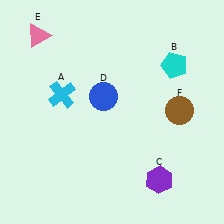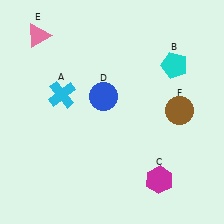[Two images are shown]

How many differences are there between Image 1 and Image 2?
There is 1 difference between the two images.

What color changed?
The hexagon (C) changed from purple in Image 1 to magenta in Image 2.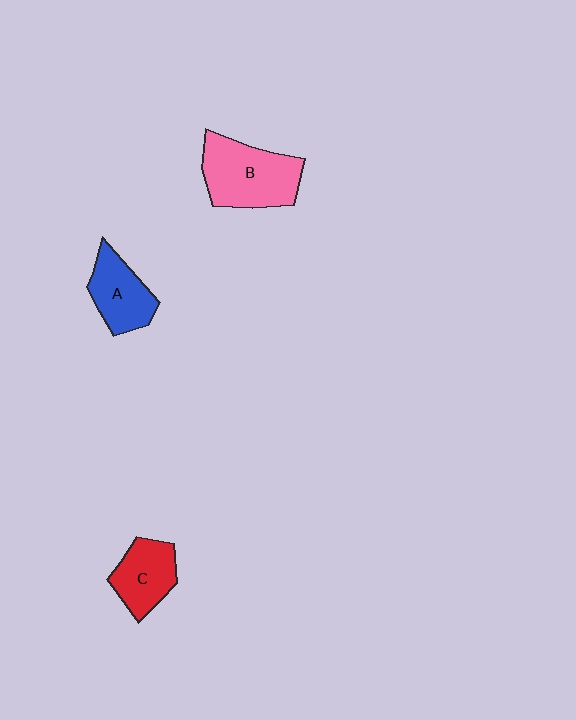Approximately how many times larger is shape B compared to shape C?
Approximately 1.5 times.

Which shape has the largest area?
Shape B (pink).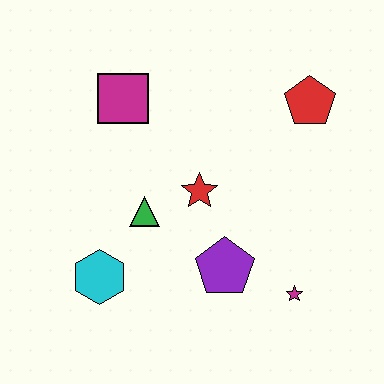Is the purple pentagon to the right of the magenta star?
No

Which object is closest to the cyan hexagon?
The green triangle is closest to the cyan hexagon.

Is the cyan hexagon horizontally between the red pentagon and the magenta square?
No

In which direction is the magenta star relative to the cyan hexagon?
The magenta star is to the right of the cyan hexagon.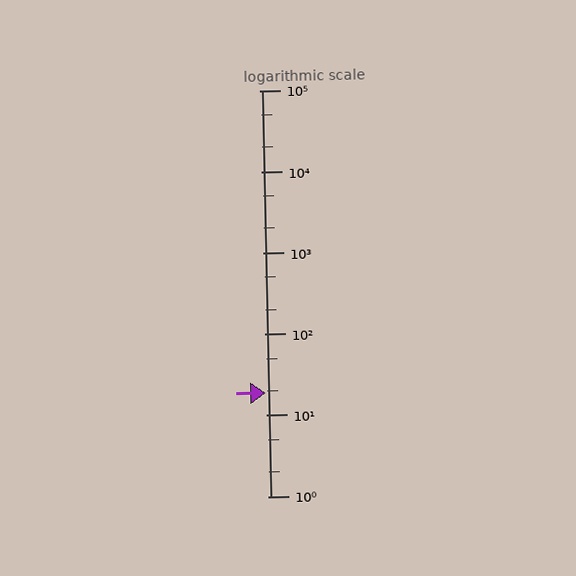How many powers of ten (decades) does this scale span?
The scale spans 5 decades, from 1 to 100000.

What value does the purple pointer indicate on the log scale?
The pointer indicates approximately 19.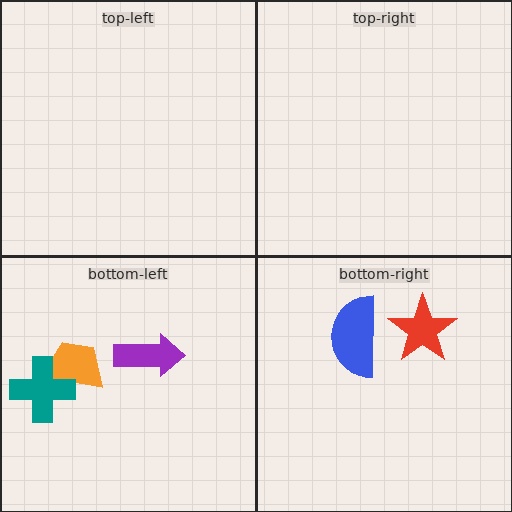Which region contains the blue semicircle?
The bottom-right region.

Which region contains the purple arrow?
The bottom-left region.